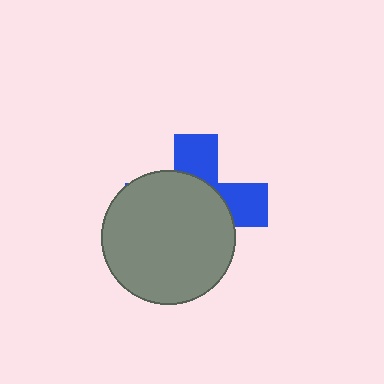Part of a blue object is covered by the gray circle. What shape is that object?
It is a cross.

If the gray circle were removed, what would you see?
You would see the complete blue cross.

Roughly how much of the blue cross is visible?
A small part of it is visible (roughly 35%).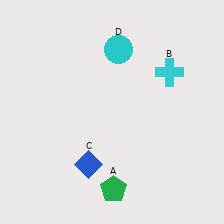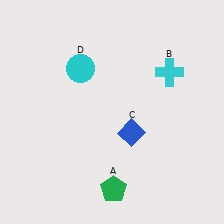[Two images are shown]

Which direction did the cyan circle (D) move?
The cyan circle (D) moved left.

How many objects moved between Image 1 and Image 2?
2 objects moved between the two images.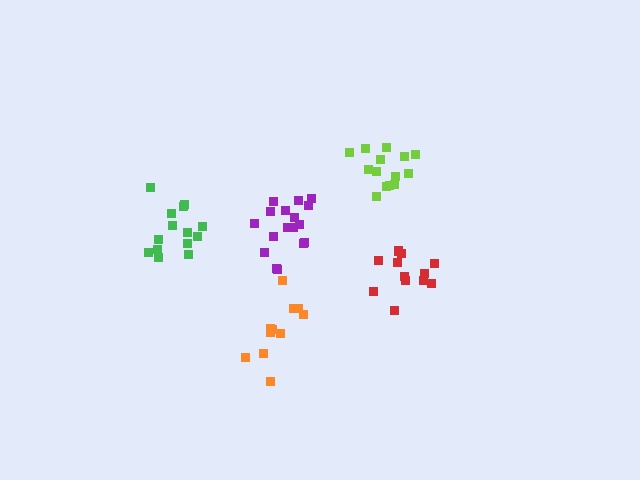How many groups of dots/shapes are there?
There are 5 groups.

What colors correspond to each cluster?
The clusters are colored: red, green, orange, purple, lime.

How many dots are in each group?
Group 1: 13 dots, Group 2: 14 dots, Group 3: 11 dots, Group 4: 17 dots, Group 5: 14 dots (69 total).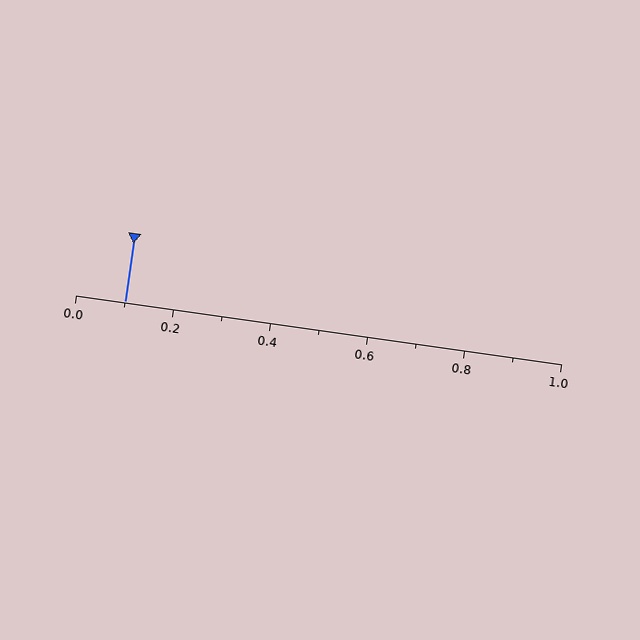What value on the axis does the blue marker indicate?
The marker indicates approximately 0.1.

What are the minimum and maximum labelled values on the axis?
The axis runs from 0.0 to 1.0.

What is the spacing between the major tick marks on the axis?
The major ticks are spaced 0.2 apart.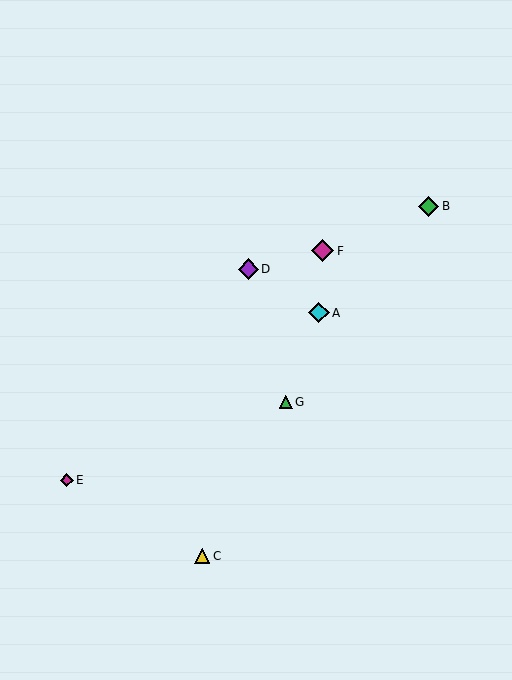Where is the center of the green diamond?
The center of the green diamond is at (429, 206).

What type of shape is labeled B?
Shape B is a green diamond.